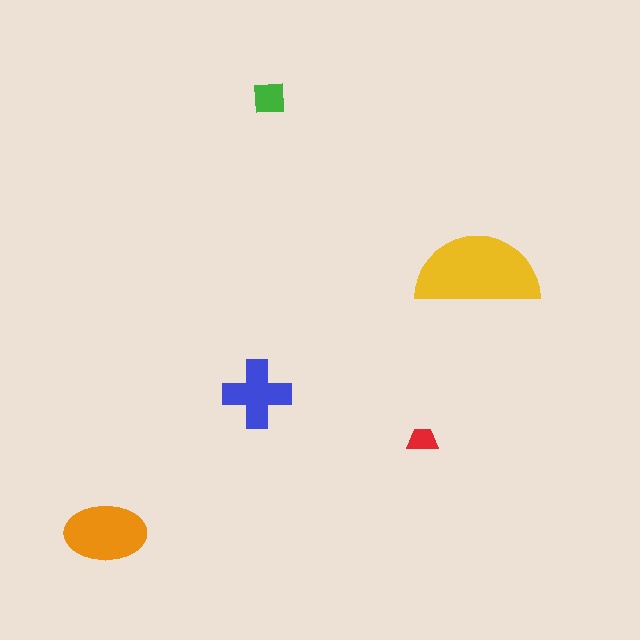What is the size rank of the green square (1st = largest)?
4th.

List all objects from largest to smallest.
The yellow semicircle, the orange ellipse, the blue cross, the green square, the red trapezoid.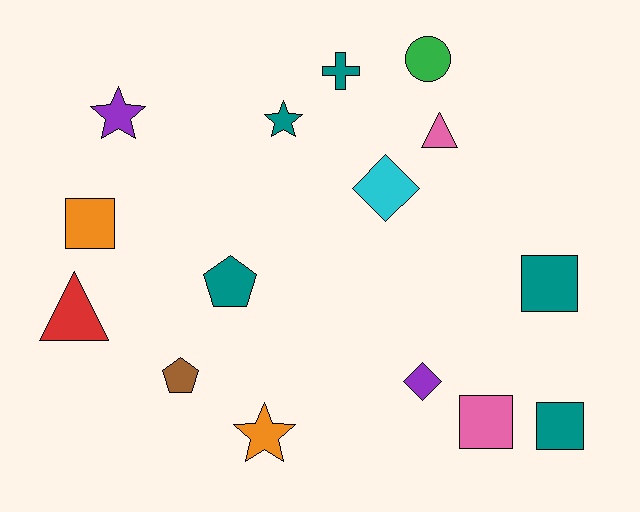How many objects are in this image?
There are 15 objects.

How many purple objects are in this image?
There are 2 purple objects.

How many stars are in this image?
There are 3 stars.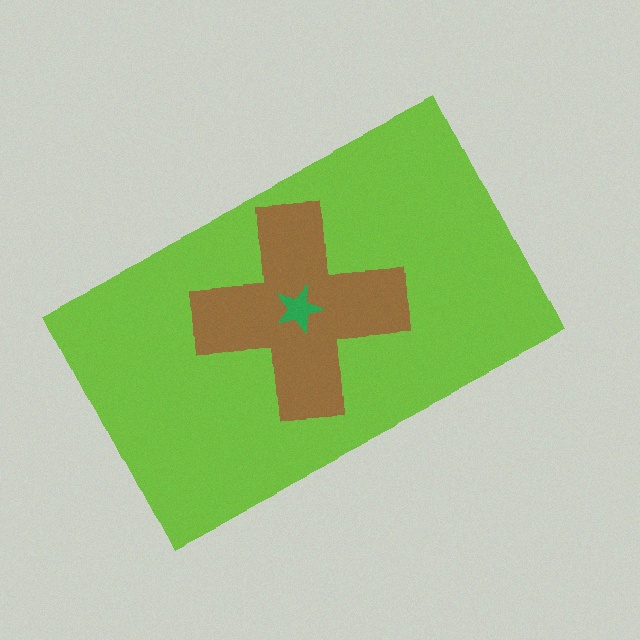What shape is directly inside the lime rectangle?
The brown cross.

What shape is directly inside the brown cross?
The green star.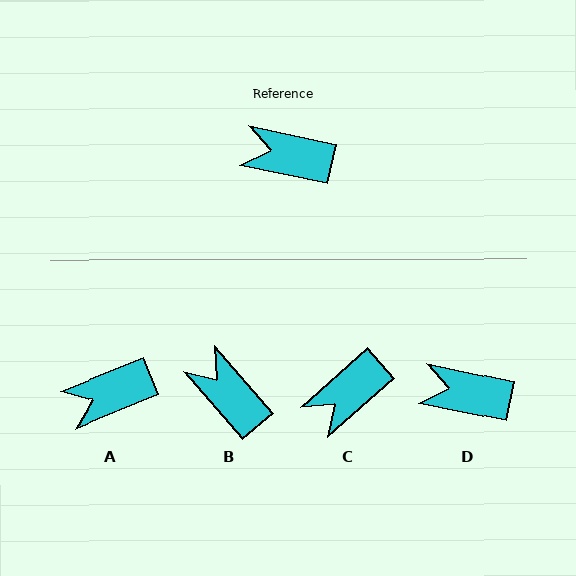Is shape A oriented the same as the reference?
No, it is off by about 34 degrees.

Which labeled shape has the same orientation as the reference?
D.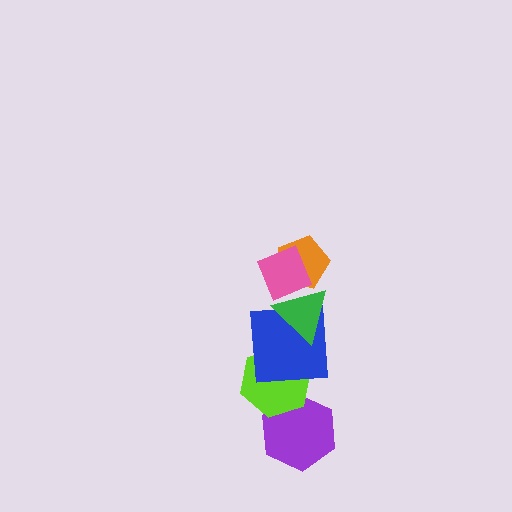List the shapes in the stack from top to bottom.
From top to bottom: the pink square, the orange pentagon, the green triangle, the blue square, the lime hexagon, the purple hexagon.